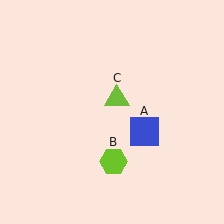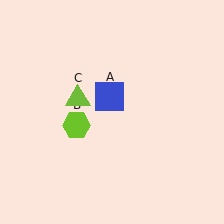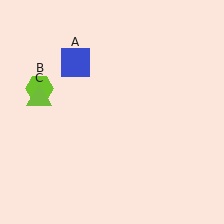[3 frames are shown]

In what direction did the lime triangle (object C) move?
The lime triangle (object C) moved left.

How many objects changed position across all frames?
3 objects changed position: blue square (object A), lime hexagon (object B), lime triangle (object C).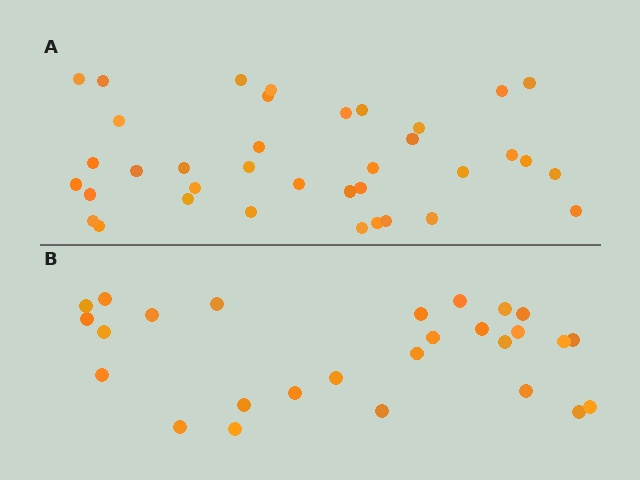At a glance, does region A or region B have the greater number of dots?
Region A (the top region) has more dots.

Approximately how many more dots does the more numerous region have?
Region A has roughly 10 or so more dots than region B.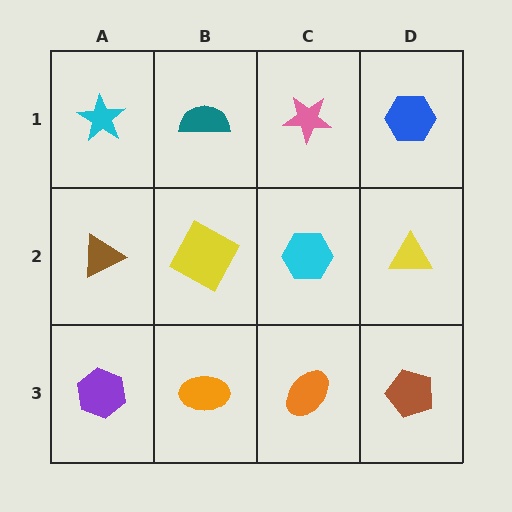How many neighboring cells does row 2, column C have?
4.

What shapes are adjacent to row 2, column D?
A blue hexagon (row 1, column D), a brown pentagon (row 3, column D), a cyan hexagon (row 2, column C).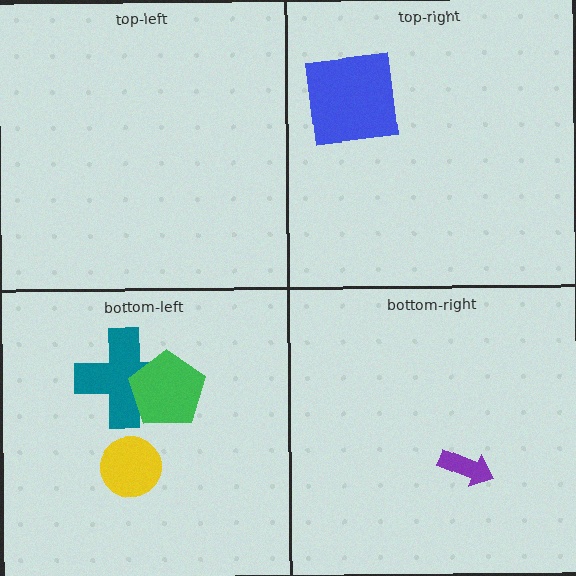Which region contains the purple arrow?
The bottom-right region.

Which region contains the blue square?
The top-right region.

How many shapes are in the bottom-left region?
3.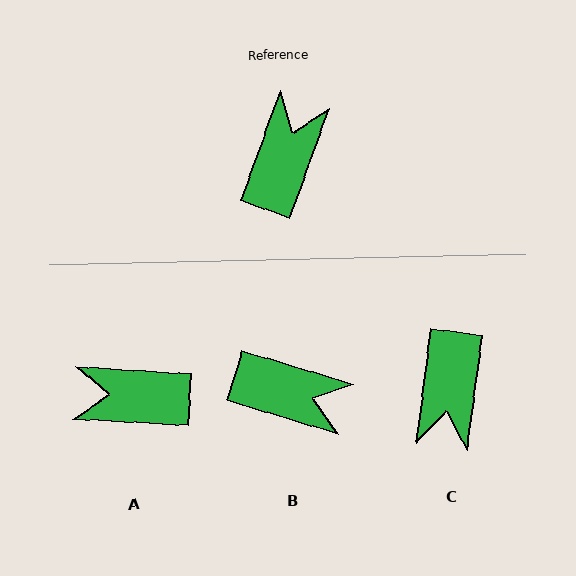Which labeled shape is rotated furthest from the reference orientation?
C, about 168 degrees away.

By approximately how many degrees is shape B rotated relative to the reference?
Approximately 87 degrees clockwise.